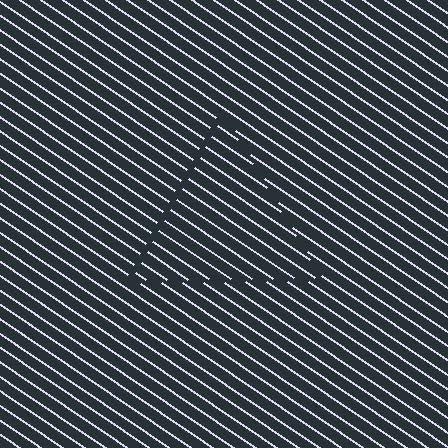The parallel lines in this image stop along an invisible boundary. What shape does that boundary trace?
An illusory triangle. The interior of the shape contains the same grating, shifted by half a period — the contour is defined by the phase discontinuity where line-ends from the inner and outer gratings abut.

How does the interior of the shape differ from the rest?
The interior of the shape contains the same grating, shifted by half a period — the contour is defined by the phase discontinuity where line-ends from the inner and outer gratings abut.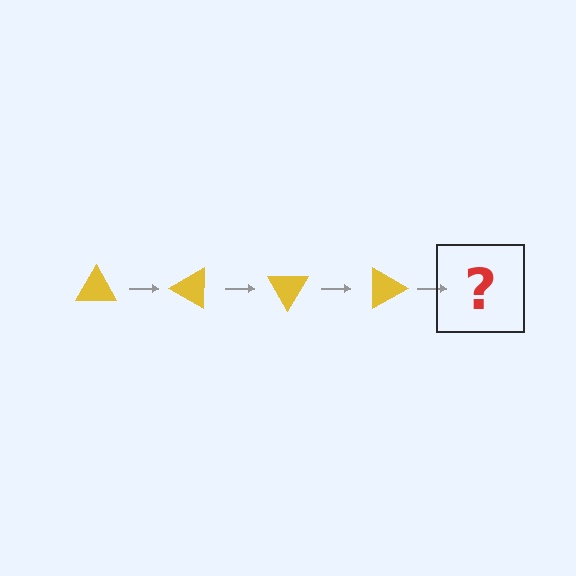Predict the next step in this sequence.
The next step is a yellow triangle rotated 120 degrees.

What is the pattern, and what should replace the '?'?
The pattern is that the triangle rotates 30 degrees each step. The '?' should be a yellow triangle rotated 120 degrees.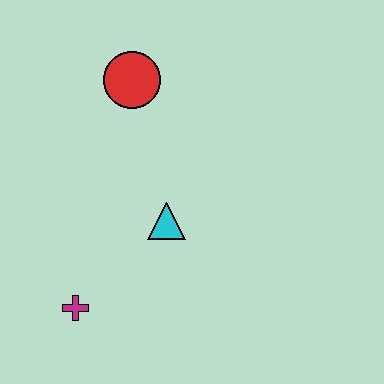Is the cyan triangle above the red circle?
No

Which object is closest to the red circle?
The cyan triangle is closest to the red circle.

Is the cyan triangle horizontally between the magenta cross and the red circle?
No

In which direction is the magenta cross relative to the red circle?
The magenta cross is below the red circle.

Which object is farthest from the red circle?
The magenta cross is farthest from the red circle.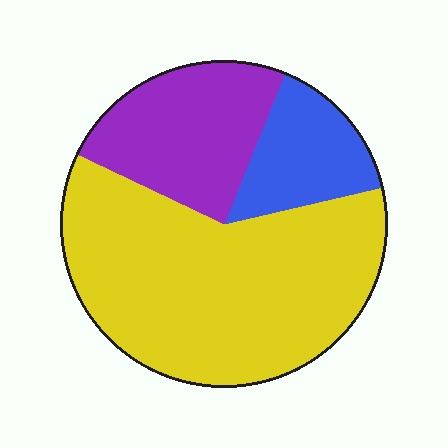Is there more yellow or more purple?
Yellow.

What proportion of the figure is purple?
Purple takes up about one quarter (1/4) of the figure.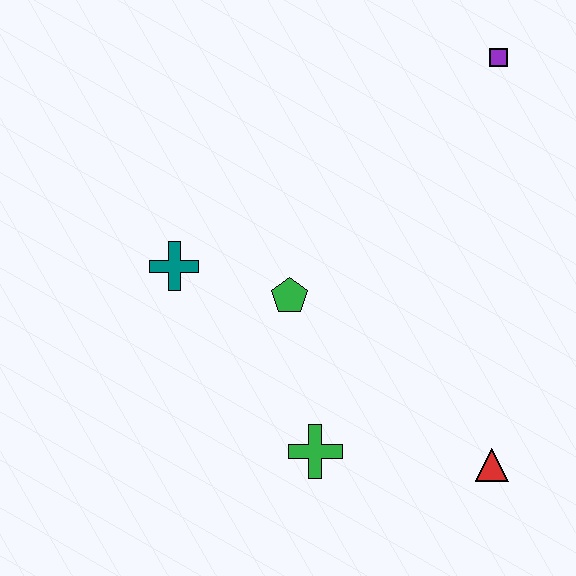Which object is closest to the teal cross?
The green pentagon is closest to the teal cross.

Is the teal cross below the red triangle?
No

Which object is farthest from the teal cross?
The purple square is farthest from the teal cross.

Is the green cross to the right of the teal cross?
Yes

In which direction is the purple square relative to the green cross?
The purple square is above the green cross.